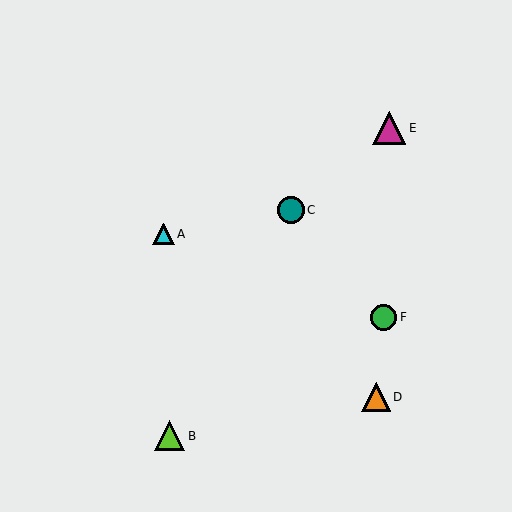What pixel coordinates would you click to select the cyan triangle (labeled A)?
Click at (163, 234) to select the cyan triangle A.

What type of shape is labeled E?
Shape E is a magenta triangle.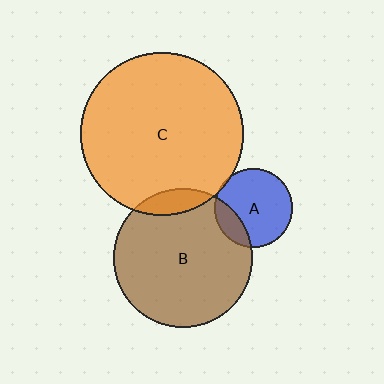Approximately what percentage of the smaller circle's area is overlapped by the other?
Approximately 5%.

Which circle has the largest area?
Circle C (orange).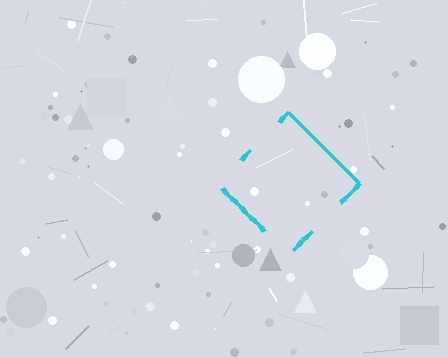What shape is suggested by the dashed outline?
The dashed outline suggests a diamond.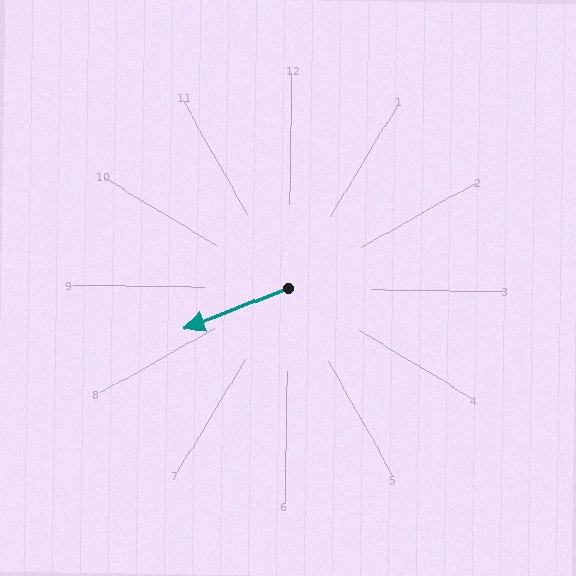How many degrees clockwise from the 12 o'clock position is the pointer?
Approximately 248 degrees.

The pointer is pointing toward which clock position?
Roughly 8 o'clock.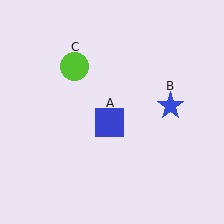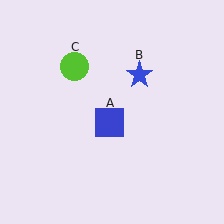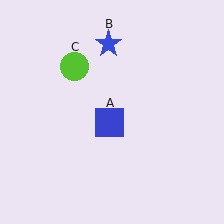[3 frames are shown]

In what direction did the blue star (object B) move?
The blue star (object B) moved up and to the left.